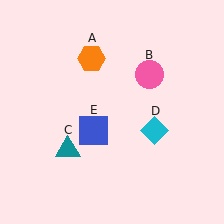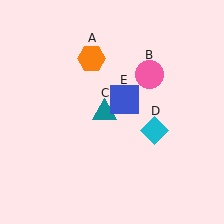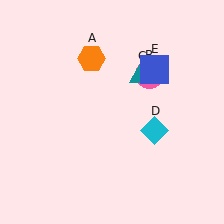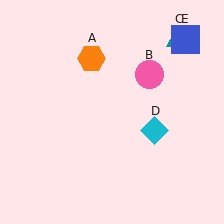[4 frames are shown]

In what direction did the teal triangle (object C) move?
The teal triangle (object C) moved up and to the right.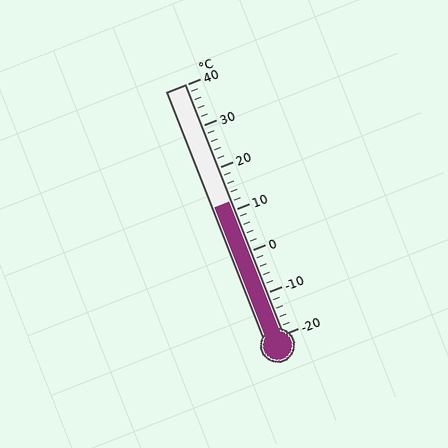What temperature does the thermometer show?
The thermometer shows approximately 12°C.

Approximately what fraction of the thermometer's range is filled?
The thermometer is filled to approximately 55% of its range.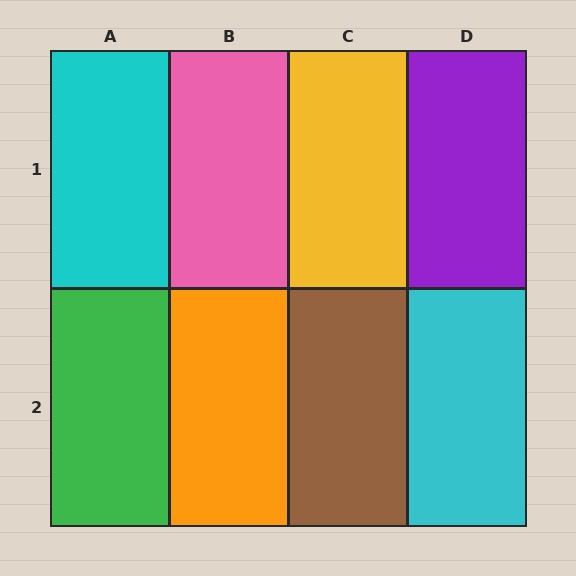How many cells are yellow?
1 cell is yellow.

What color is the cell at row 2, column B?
Orange.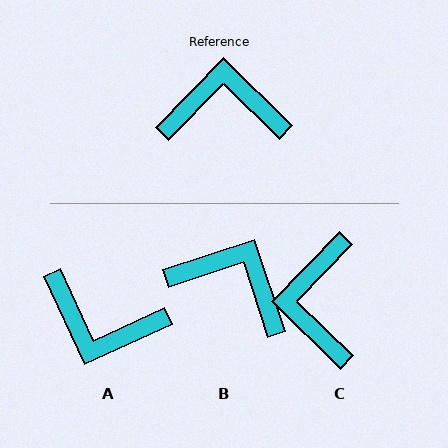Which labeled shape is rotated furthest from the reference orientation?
A, about 159 degrees away.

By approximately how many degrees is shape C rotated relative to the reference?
Approximately 90 degrees counter-clockwise.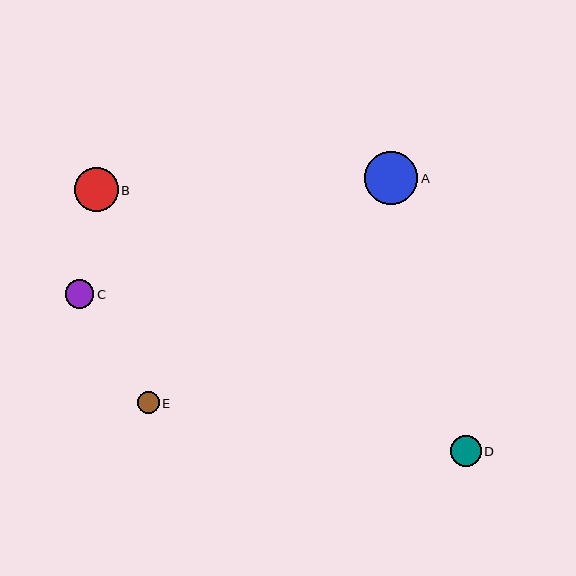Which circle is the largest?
Circle A is the largest with a size of approximately 54 pixels.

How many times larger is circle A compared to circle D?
Circle A is approximately 1.8 times the size of circle D.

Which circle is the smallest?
Circle E is the smallest with a size of approximately 22 pixels.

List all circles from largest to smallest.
From largest to smallest: A, B, D, C, E.